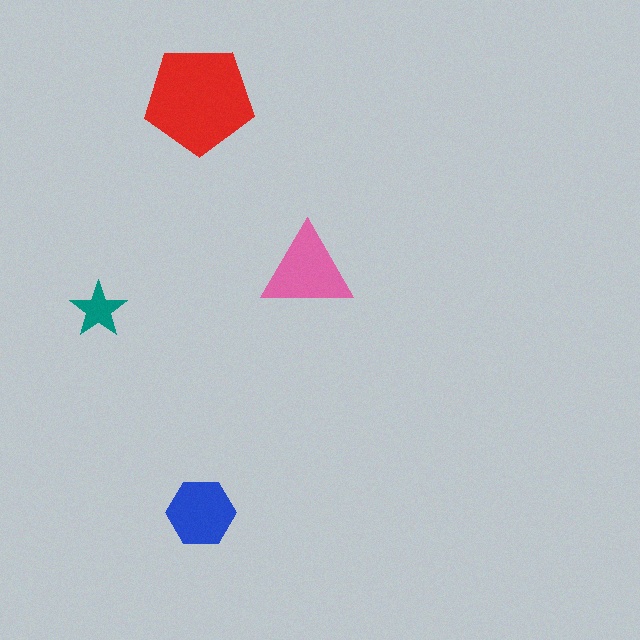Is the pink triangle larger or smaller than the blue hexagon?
Larger.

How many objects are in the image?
There are 4 objects in the image.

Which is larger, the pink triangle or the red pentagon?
The red pentagon.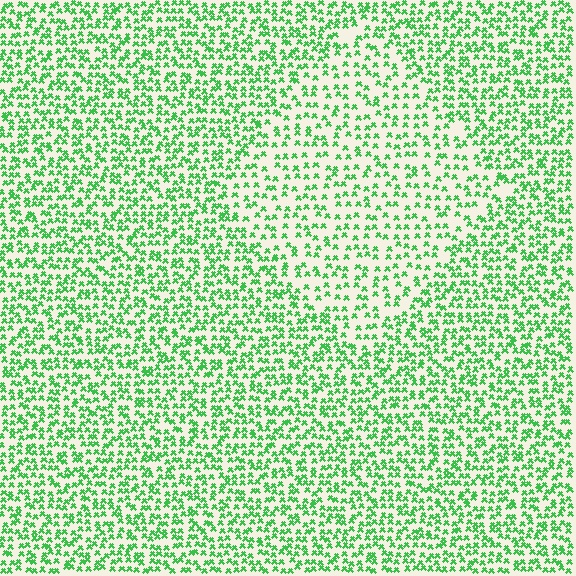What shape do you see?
I see a diamond.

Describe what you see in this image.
The image contains small green elements arranged at two different densities. A diamond-shaped region is visible where the elements are less densely packed than the surrounding area.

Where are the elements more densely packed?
The elements are more densely packed outside the diamond boundary.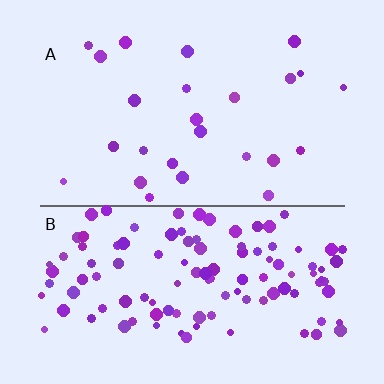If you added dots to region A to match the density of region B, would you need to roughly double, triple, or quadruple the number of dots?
Approximately quadruple.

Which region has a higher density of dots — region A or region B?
B (the bottom).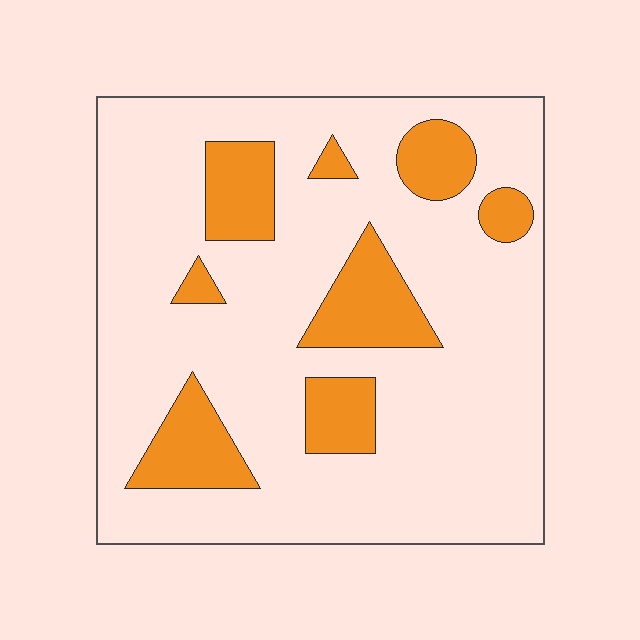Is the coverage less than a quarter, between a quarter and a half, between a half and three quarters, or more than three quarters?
Less than a quarter.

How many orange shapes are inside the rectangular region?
8.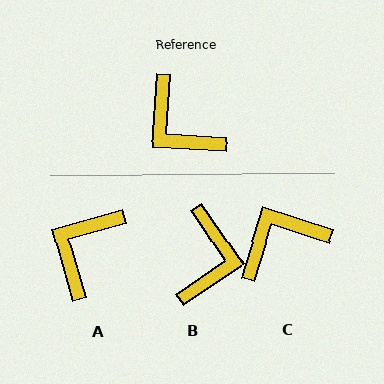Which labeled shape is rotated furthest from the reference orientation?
B, about 128 degrees away.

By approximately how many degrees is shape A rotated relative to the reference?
Approximately 71 degrees clockwise.